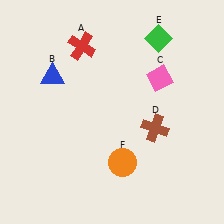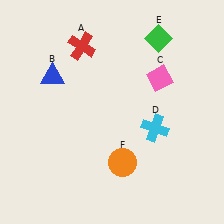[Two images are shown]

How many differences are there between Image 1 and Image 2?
There is 1 difference between the two images.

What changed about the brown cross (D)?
In Image 1, D is brown. In Image 2, it changed to cyan.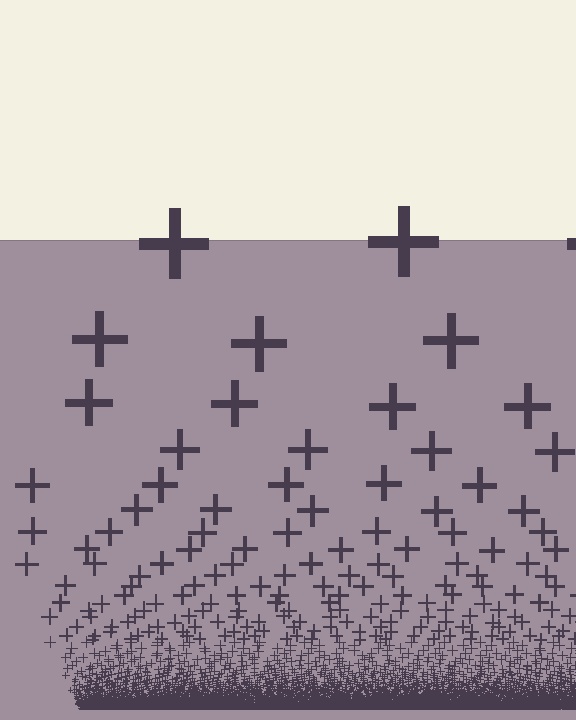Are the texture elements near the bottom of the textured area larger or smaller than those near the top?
Smaller. The gradient is inverted — elements near the bottom are smaller and denser.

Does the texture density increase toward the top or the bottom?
Density increases toward the bottom.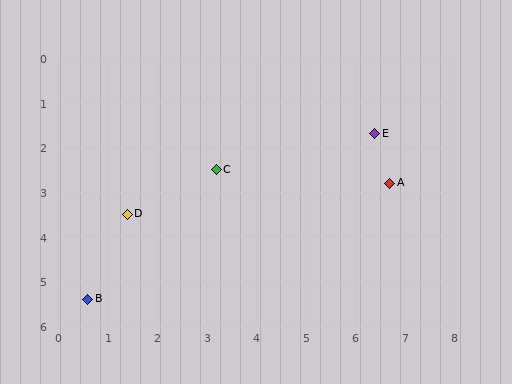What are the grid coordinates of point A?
Point A is at approximately (6.7, 2.8).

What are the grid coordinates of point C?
Point C is at approximately (3.2, 2.5).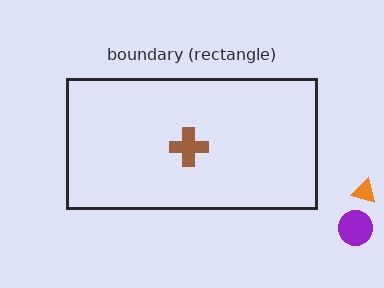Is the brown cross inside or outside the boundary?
Inside.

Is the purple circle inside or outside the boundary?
Outside.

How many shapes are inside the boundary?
1 inside, 2 outside.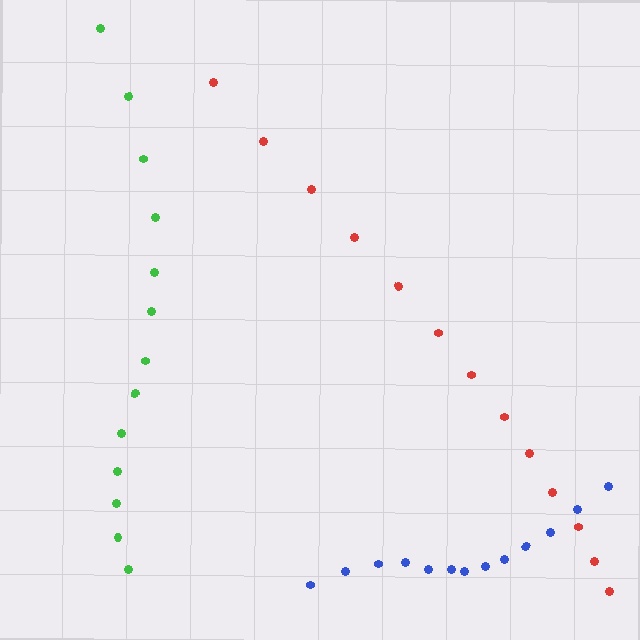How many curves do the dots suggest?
There are 3 distinct paths.